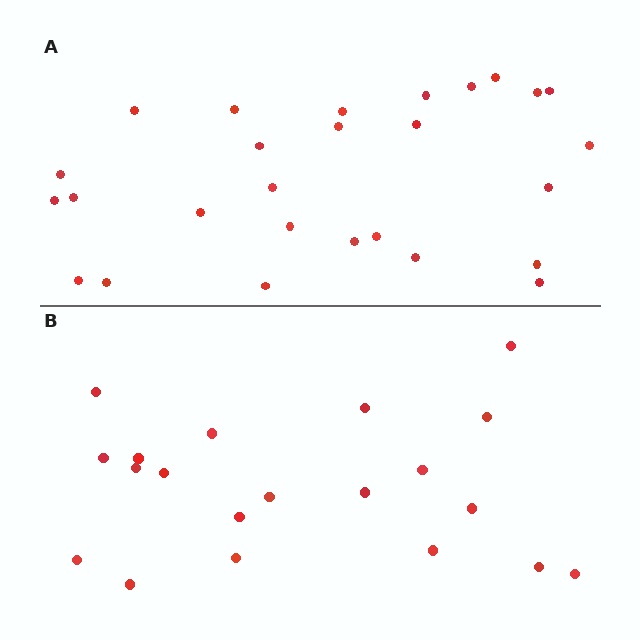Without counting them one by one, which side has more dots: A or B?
Region A (the top region) has more dots.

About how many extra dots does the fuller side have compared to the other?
Region A has roughly 8 or so more dots than region B.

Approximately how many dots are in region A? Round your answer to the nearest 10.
About 30 dots. (The exact count is 27, which rounds to 30.)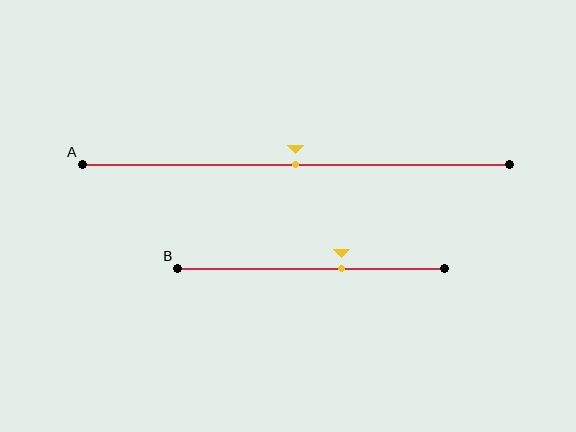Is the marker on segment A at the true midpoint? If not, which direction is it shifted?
Yes, the marker on segment A is at the true midpoint.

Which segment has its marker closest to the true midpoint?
Segment A has its marker closest to the true midpoint.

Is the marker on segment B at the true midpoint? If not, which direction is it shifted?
No, the marker on segment B is shifted to the right by about 11% of the segment length.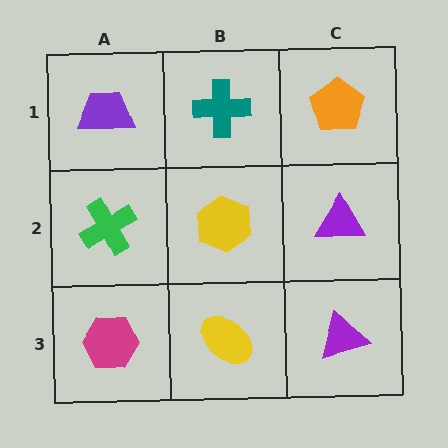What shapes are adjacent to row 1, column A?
A green cross (row 2, column A), a teal cross (row 1, column B).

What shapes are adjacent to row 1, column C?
A purple triangle (row 2, column C), a teal cross (row 1, column B).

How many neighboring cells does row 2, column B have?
4.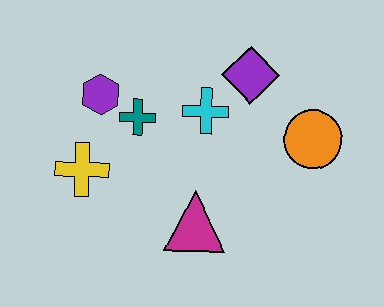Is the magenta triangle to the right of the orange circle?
No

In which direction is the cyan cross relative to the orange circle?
The cyan cross is to the left of the orange circle.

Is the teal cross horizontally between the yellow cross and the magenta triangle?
Yes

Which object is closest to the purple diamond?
The cyan cross is closest to the purple diamond.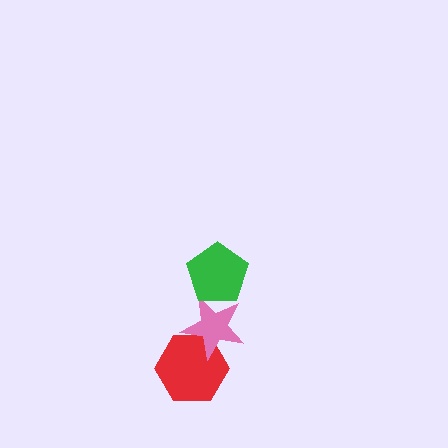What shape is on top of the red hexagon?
The pink star is on top of the red hexagon.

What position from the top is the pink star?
The pink star is 2nd from the top.